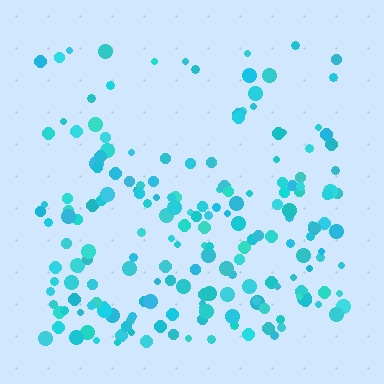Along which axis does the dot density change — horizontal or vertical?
Vertical.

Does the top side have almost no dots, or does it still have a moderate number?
Still a moderate number, just noticeably fewer than the bottom.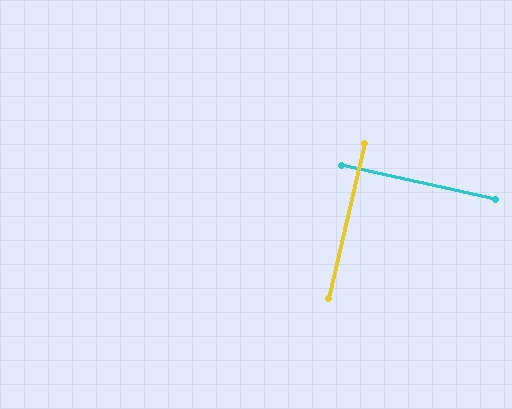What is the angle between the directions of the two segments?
Approximately 89 degrees.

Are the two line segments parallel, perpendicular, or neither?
Perpendicular — they meet at approximately 89°.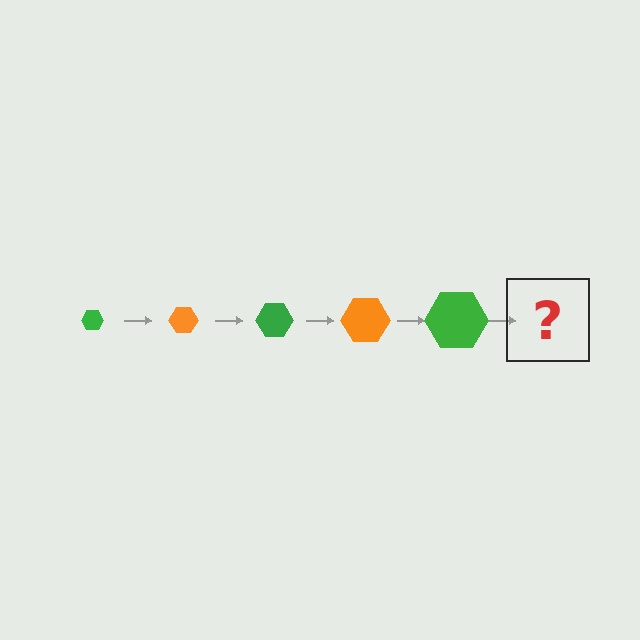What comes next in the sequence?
The next element should be an orange hexagon, larger than the previous one.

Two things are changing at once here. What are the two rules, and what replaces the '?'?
The two rules are that the hexagon grows larger each step and the color cycles through green and orange. The '?' should be an orange hexagon, larger than the previous one.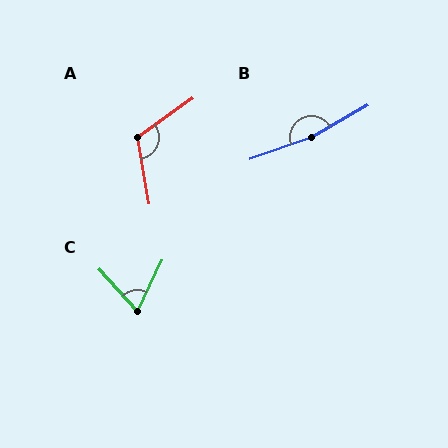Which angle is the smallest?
C, at approximately 68 degrees.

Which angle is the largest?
B, at approximately 169 degrees.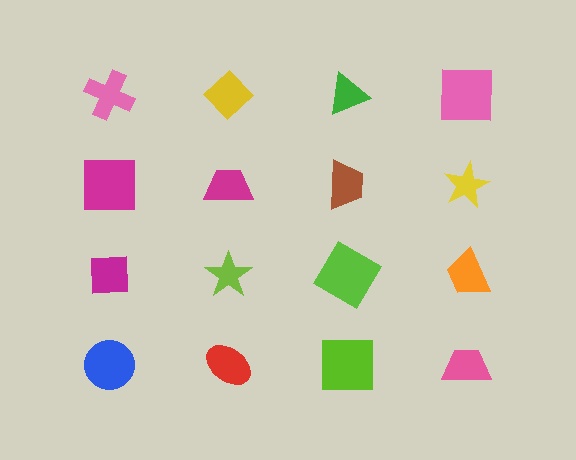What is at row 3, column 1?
A magenta square.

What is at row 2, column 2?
A magenta trapezoid.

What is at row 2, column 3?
A brown trapezoid.